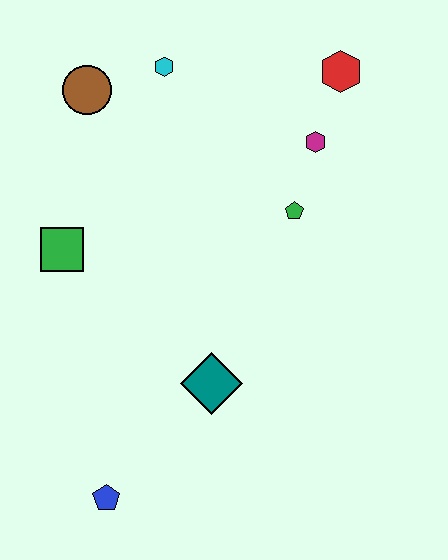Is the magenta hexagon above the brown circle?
No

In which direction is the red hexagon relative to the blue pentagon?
The red hexagon is above the blue pentagon.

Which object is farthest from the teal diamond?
The red hexagon is farthest from the teal diamond.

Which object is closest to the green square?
The brown circle is closest to the green square.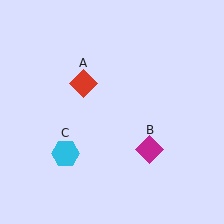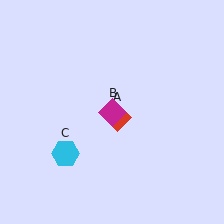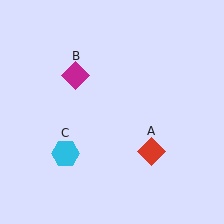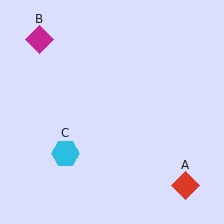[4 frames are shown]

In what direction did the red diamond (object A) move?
The red diamond (object A) moved down and to the right.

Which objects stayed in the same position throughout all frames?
Cyan hexagon (object C) remained stationary.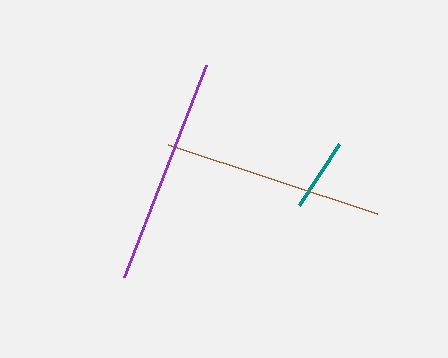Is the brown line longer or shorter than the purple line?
The purple line is longer than the brown line.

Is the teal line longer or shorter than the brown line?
The brown line is longer than the teal line.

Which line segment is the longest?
The purple line is the longest at approximately 227 pixels.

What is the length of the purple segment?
The purple segment is approximately 227 pixels long.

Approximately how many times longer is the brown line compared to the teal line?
The brown line is approximately 3.0 times the length of the teal line.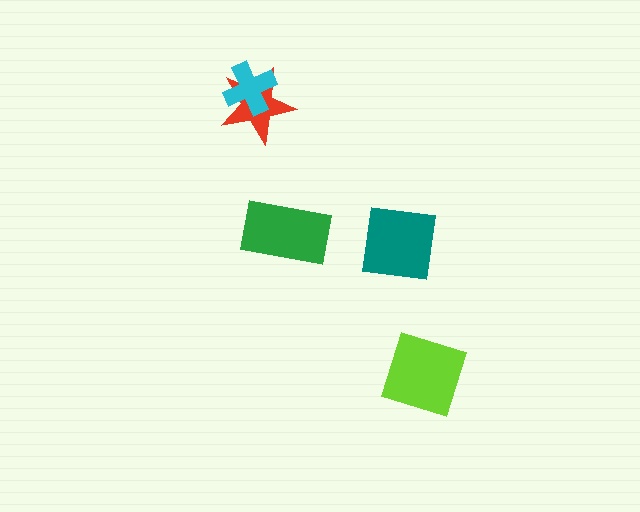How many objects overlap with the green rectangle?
0 objects overlap with the green rectangle.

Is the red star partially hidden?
Yes, it is partially covered by another shape.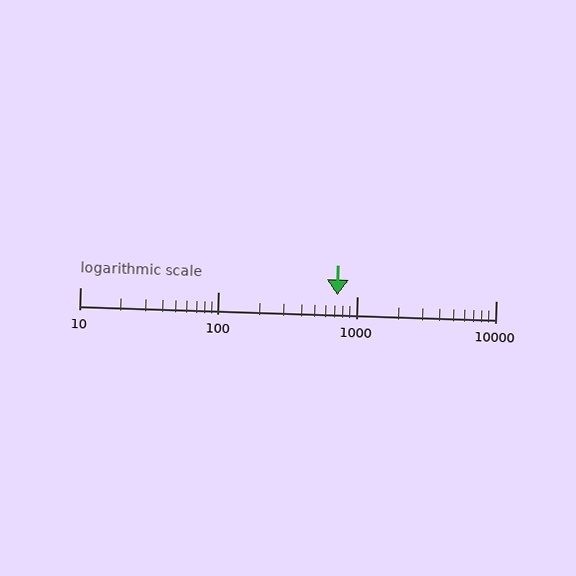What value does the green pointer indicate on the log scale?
The pointer indicates approximately 720.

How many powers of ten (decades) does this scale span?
The scale spans 3 decades, from 10 to 10000.